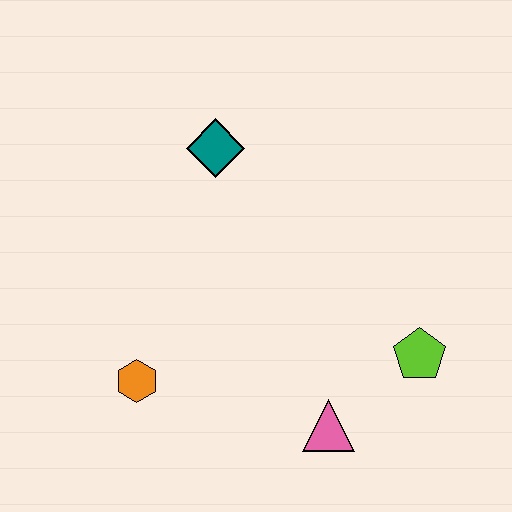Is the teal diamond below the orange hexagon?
No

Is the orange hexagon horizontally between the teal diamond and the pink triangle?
No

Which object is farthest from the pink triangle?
The teal diamond is farthest from the pink triangle.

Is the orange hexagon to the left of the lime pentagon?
Yes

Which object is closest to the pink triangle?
The lime pentagon is closest to the pink triangle.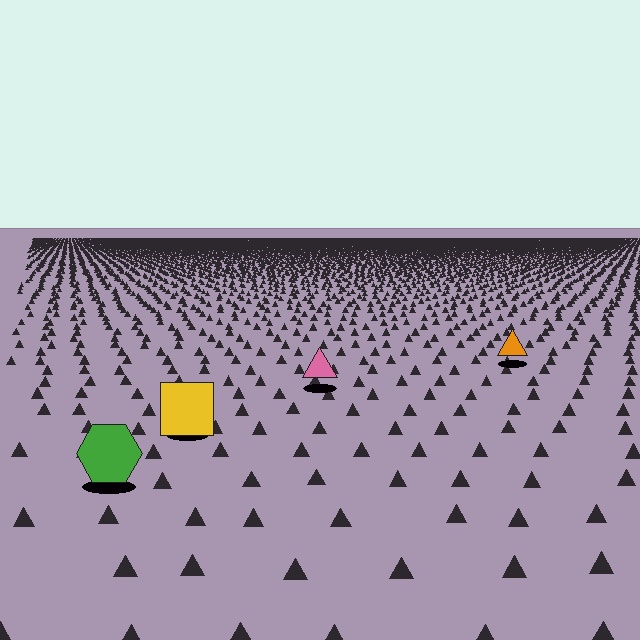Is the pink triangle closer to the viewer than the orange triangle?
Yes. The pink triangle is closer — you can tell from the texture gradient: the ground texture is coarser near it.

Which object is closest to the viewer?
The green hexagon is closest. The texture marks near it are larger and more spread out.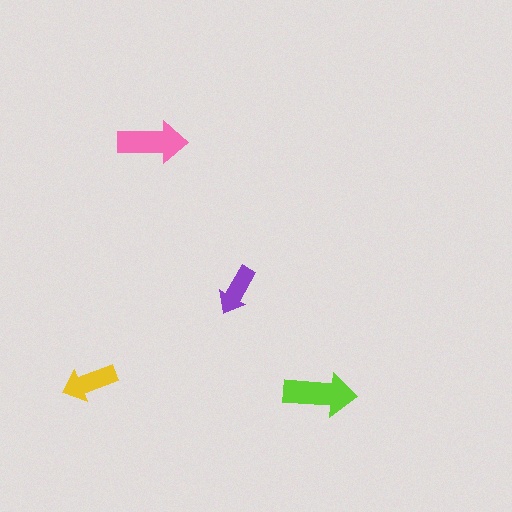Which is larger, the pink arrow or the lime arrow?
The lime one.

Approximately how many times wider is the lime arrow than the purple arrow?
About 1.5 times wider.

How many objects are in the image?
There are 4 objects in the image.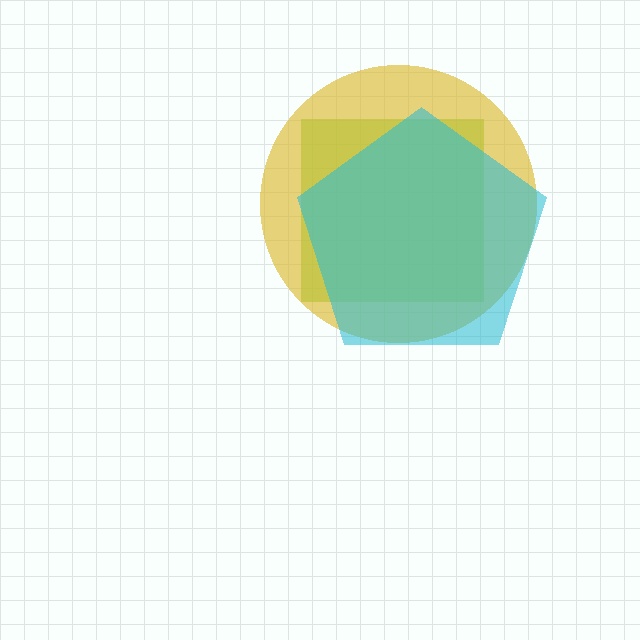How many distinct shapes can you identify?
There are 3 distinct shapes: a lime square, a yellow circle, a cyan pentagon.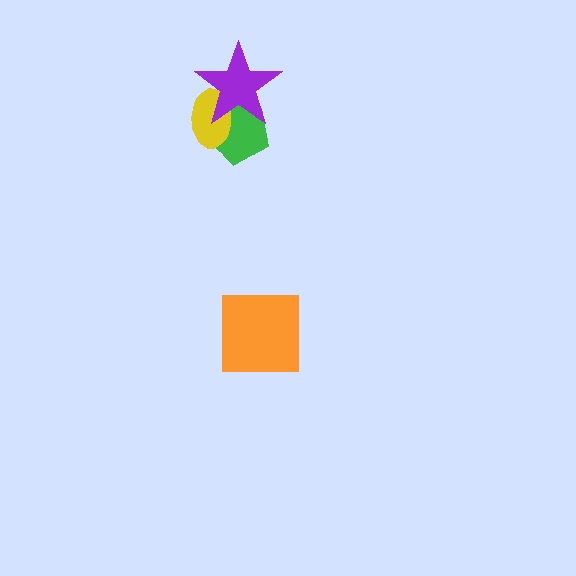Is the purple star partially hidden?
No, no other shape covers it.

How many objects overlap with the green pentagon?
2 objects overlap with the green pentagon.